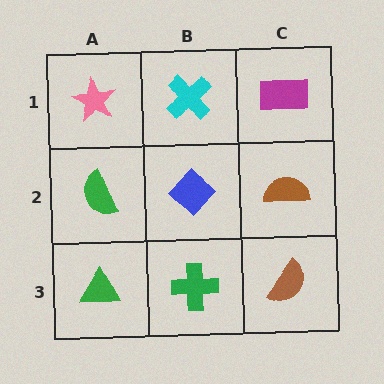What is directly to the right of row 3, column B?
A brown semicircle.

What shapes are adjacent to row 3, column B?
A blue diamond (row 2, column B), a green triangle (row 3, column A), a brown semicircle (row 3, column C).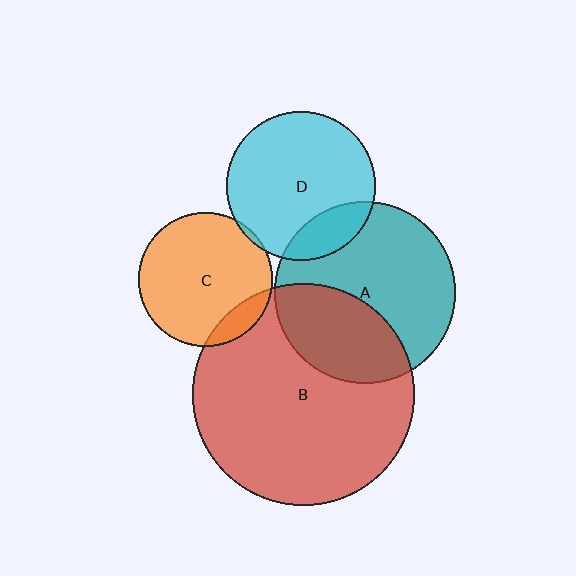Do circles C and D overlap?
Yes.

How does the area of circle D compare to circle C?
Approximately 1.3 times.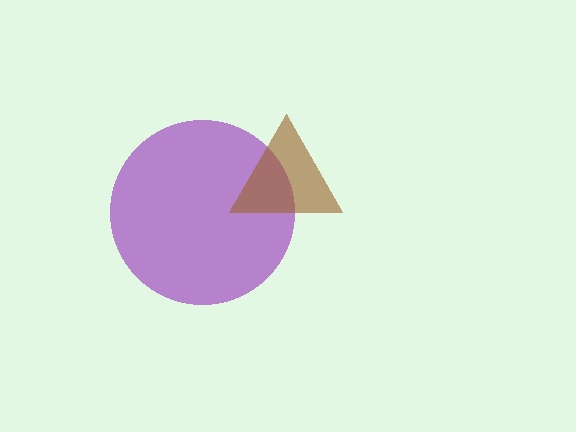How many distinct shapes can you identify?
There are 2 distinct shapes: a purple circle, a brown triangle.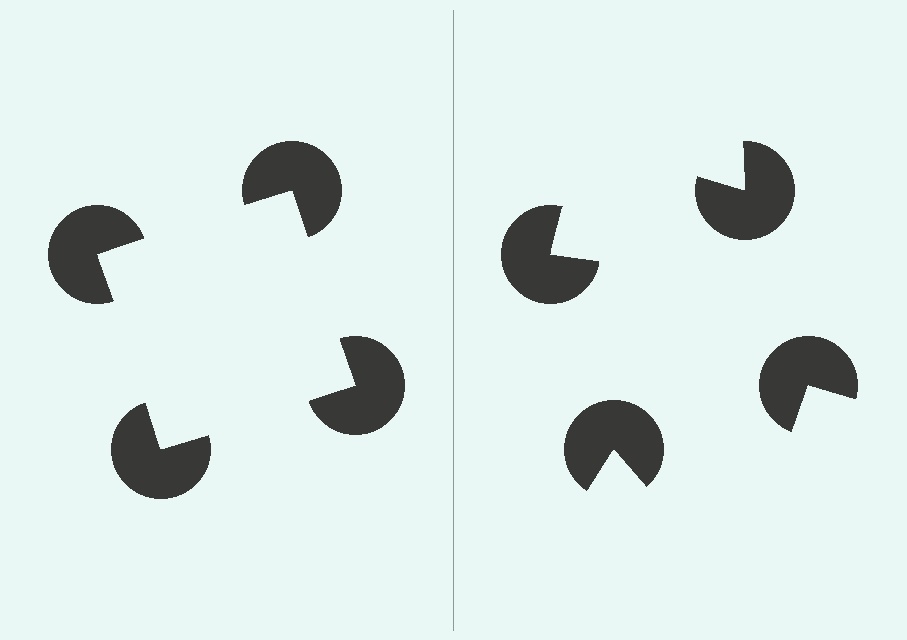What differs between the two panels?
The pac-man discs are positioned identically on both sides; only the wedge orientations differ. On the left they align to a square; on the right they are misaligned.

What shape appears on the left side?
An illusory square.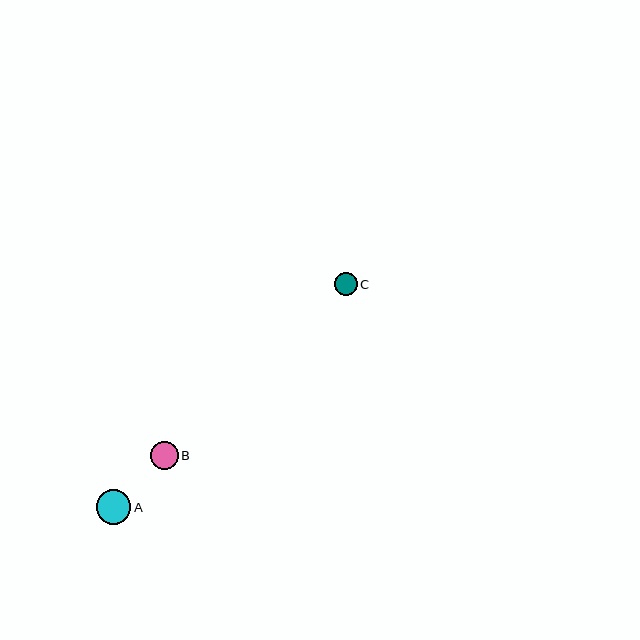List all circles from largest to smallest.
From largest to smallest: A, B, C.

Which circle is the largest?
Circle A is the largest with a size of approximately 35 pixels.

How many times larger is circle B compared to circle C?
Circle B is approximately 1.2 times the size of circle C.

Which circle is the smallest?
Circle C is the smallest with a size of approximately 23 pixels.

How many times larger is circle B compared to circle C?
Circle B is approximately 1.2 times the size of circle C.